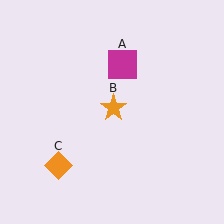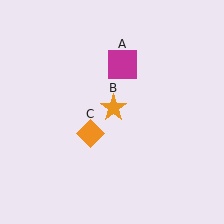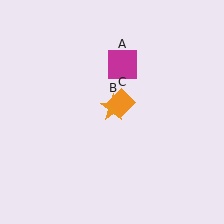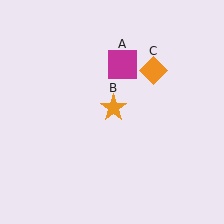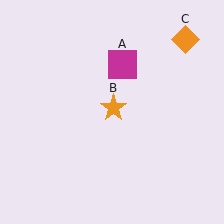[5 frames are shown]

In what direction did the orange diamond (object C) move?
The orange diamond (object C) moved up and to the right.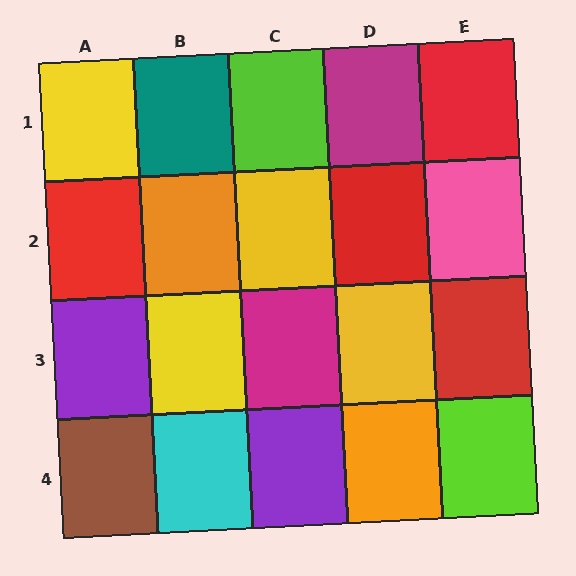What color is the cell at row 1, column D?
Magenta.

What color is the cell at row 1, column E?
Red.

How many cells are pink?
1 cell is pink.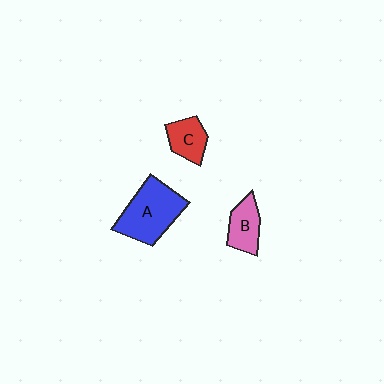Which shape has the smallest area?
Shape C (red).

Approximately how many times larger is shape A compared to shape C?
Approximately 2.0 times.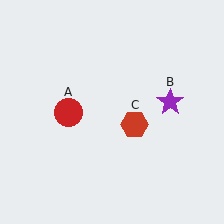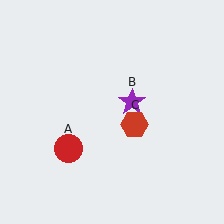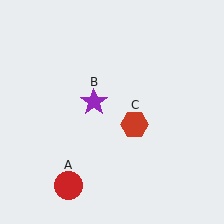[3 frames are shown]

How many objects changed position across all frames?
2 objects changed position: red circle (object A), purple star (object B).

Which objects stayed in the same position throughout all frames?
Red hexagon (object C) remained stationary.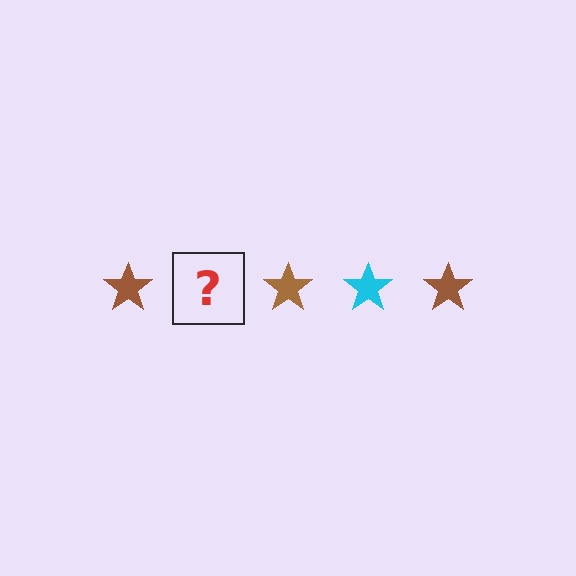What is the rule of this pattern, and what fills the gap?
The rule is that the pattern cycles through brown, cyan stars. The gap should be filled with a cyan star.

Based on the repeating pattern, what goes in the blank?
The blank should be a cyan star.